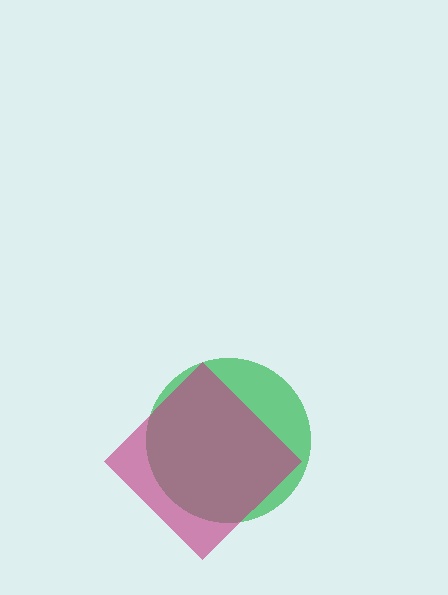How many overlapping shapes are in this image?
There are 2 overlapping shapes in the image.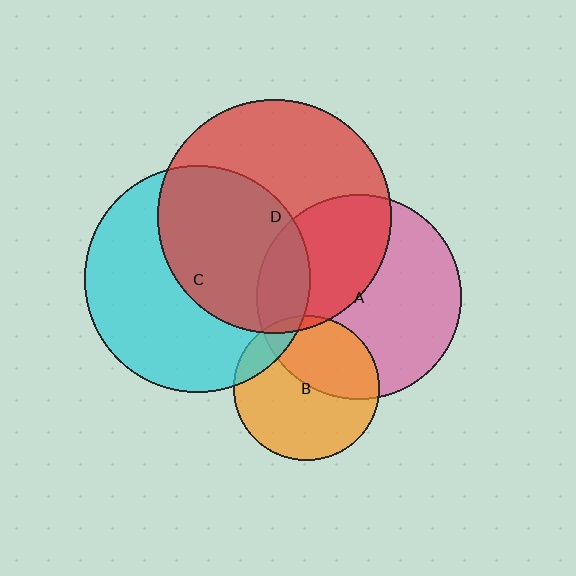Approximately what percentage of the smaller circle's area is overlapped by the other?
Approximately 15%.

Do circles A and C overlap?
Yes.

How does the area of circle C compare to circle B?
Approximately 2.4 times.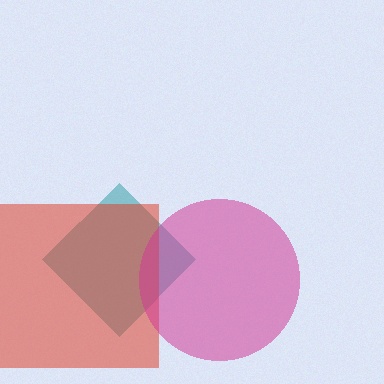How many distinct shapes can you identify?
There are 3 distinct shapes: a teal diamond, a red square, a magenta circle.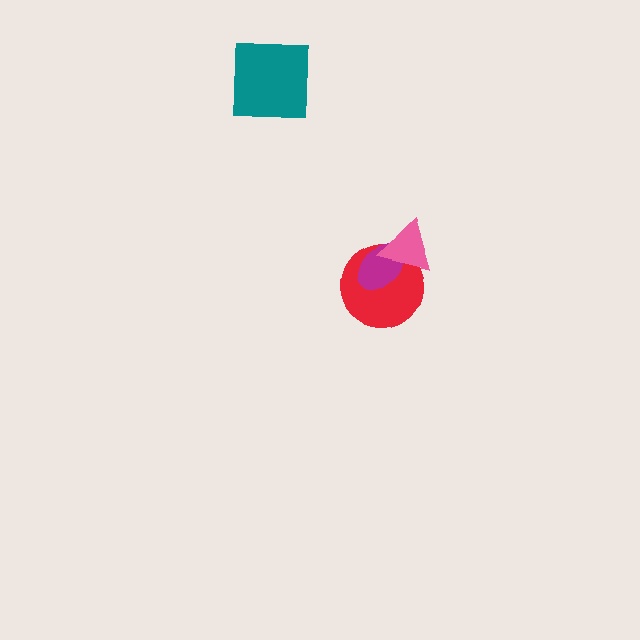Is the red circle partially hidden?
Yes, it is partially covered by another shape.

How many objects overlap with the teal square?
0 objects overlap with the teal square.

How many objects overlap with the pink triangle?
2 objects overlap with the pink triangle.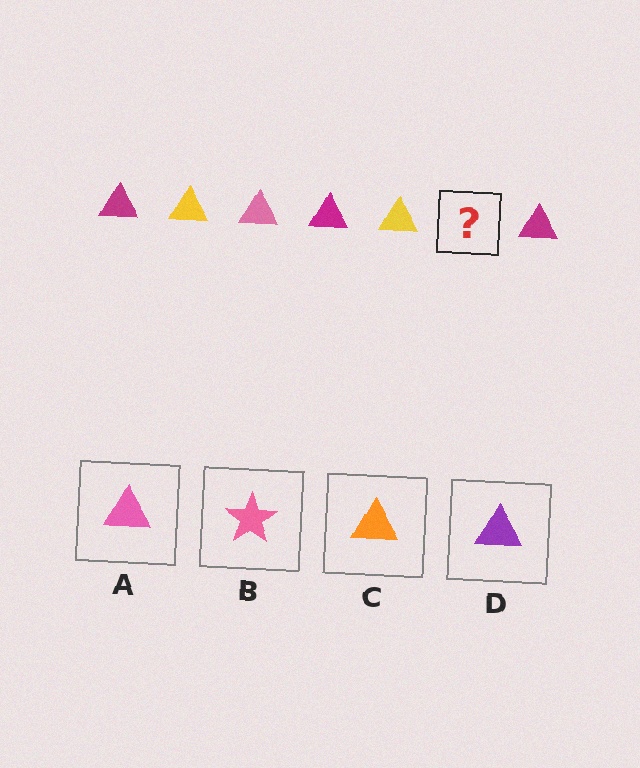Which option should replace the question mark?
Option A.